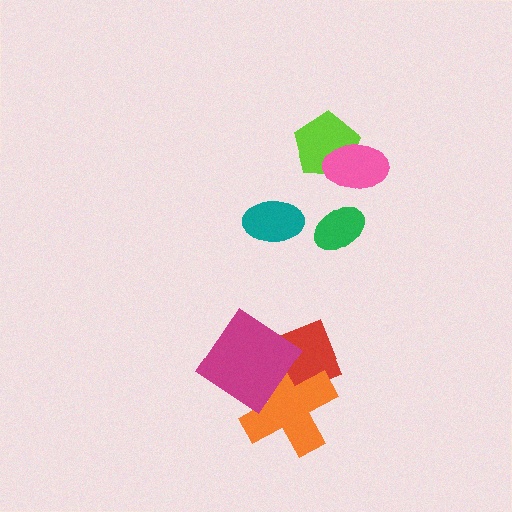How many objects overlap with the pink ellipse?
1 object overlaps with the pink ellipse.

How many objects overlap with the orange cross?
2 objects overlap with the orange cross.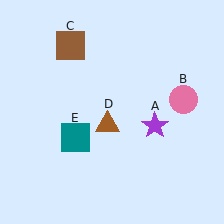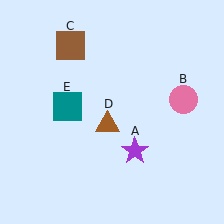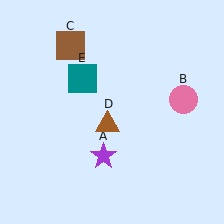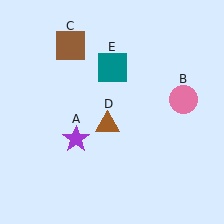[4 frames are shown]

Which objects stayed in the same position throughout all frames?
Pink circle (object B) and brown square (object C) and brown triangle (object D) remained stationary.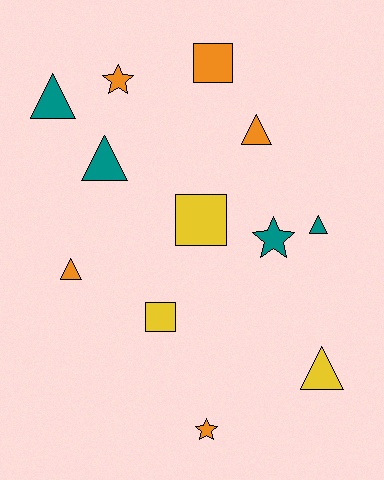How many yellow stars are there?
There are no yellow stars.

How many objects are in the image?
There are 12 objects.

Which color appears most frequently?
Orange, with 5 objects.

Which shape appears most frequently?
Triangle, with 6 objects.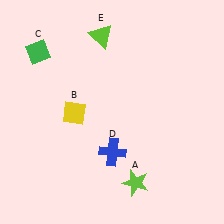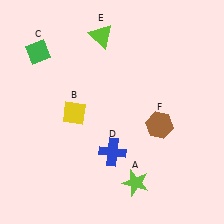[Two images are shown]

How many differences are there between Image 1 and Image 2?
There is 1 difference between the two images.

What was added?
A brown hexagon (F) was added in Image 2.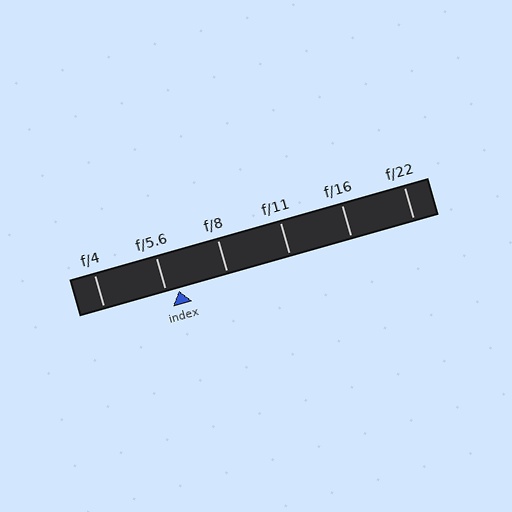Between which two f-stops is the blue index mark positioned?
The index mark is between f/5.6 and f/8.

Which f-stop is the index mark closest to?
The index mark is closest to f/5.6.